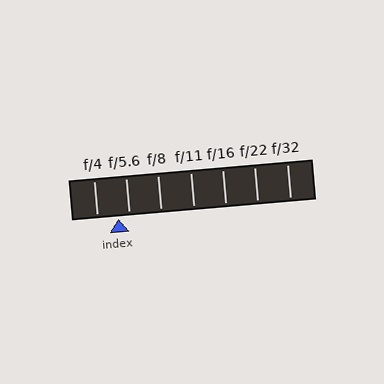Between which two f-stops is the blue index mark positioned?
The index mark is between f/4 and f/5.6.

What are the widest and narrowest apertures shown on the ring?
The widest aperture shown is f/4 and the narrowest is f/32.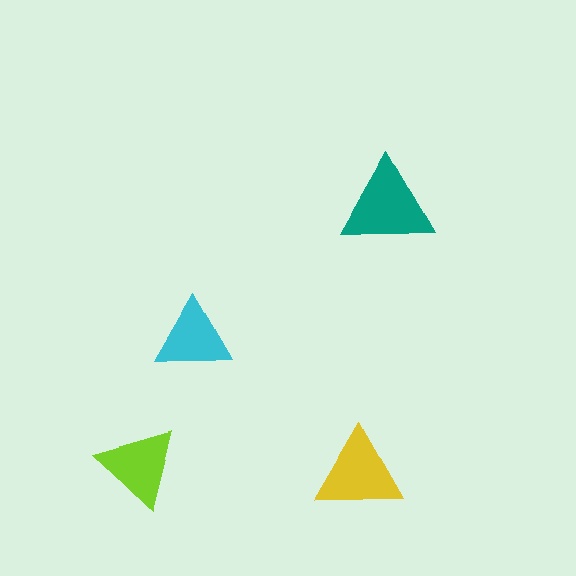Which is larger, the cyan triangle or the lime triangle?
The lime one.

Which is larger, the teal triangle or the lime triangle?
The teal one.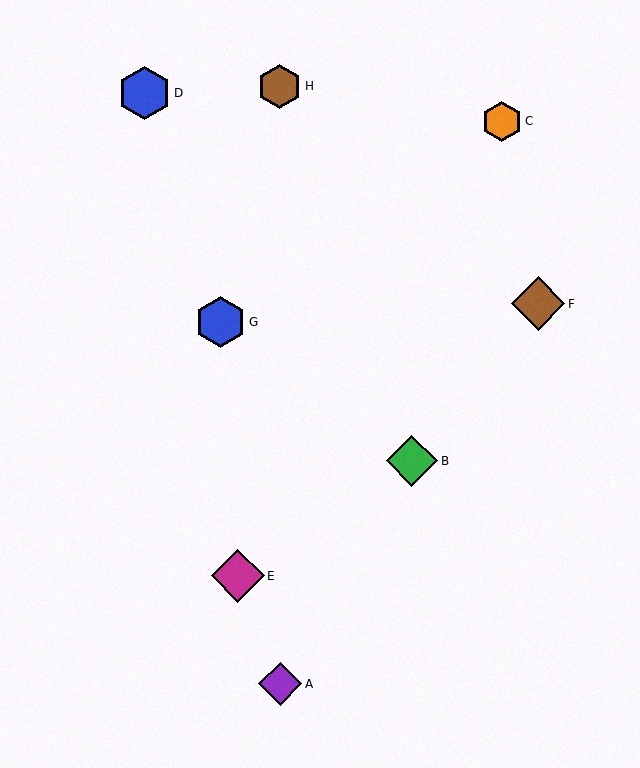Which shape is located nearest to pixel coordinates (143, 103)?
The blue hexagon (labeled D) at (145, 93) is nearest to that location.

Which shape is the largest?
The brown diamond (labeled F) is the largest.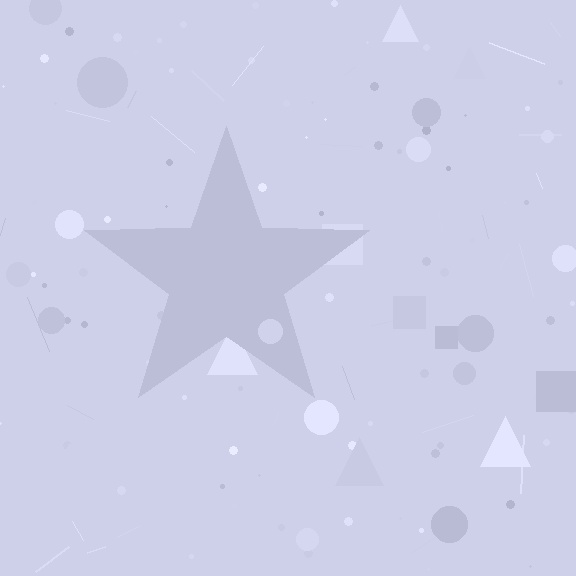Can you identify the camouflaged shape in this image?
The camouflaged shape is a star.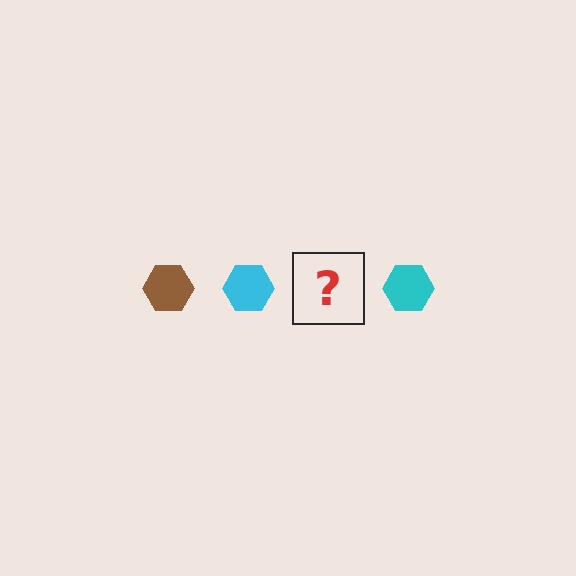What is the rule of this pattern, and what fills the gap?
The rule is that the pattern cycles through brown, cyan hexagons. The gap should be filled with a brown hexagon.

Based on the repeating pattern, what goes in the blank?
The blank should be a brown hexagon.